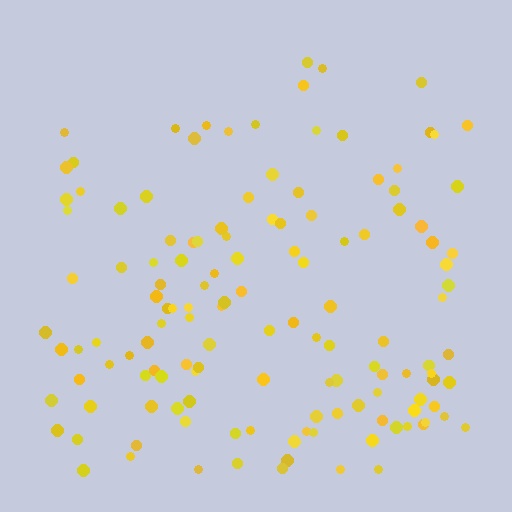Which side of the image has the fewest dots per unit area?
The top.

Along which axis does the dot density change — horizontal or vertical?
Vertical.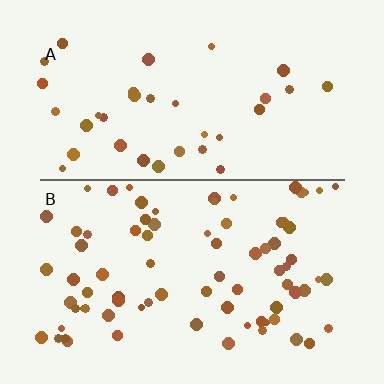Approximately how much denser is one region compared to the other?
Approximately 2.2× — region B over region A.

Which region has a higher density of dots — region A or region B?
B (the bottom).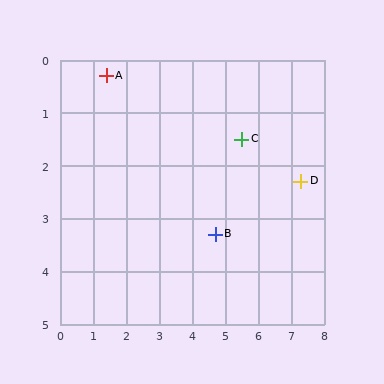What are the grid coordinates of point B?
Point B is at approximately (4.7, 3.3).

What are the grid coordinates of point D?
Point D is at approximately (7.3, 2.3).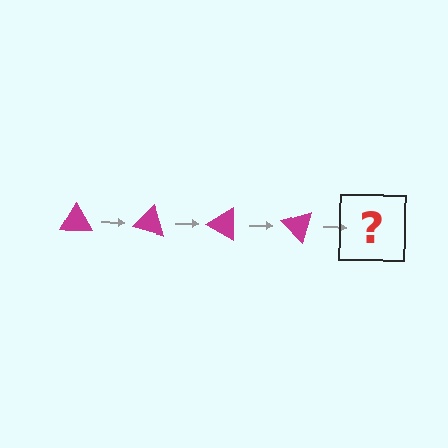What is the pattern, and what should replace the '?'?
The pattern is that the triangle rotates 15 degrees each step. The '?' should be a magenta triangle rotated 60 degrees.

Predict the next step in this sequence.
The next step is a magenta triangle rotated 60 degrees.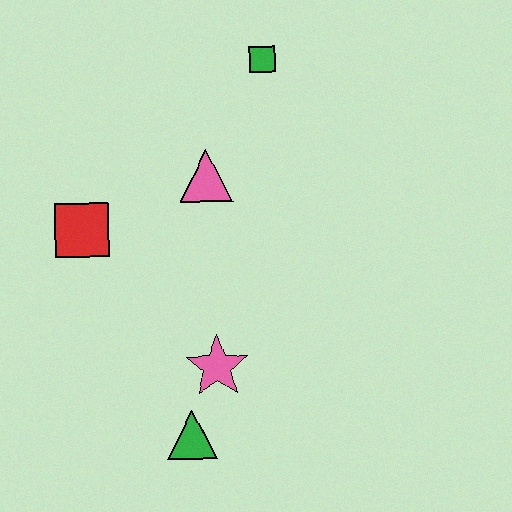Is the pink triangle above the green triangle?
Yes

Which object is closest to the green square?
The pink triangle is closest to the green square.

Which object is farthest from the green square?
The green triangle is farthest from the green square.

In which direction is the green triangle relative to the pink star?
The green triangle is below the pink star.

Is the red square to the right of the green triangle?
No